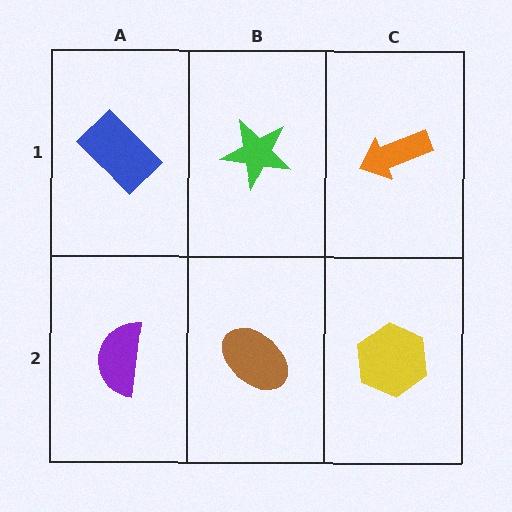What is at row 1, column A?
A blue rectangle.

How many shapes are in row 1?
3 shapes.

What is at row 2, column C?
A yellow hexagon.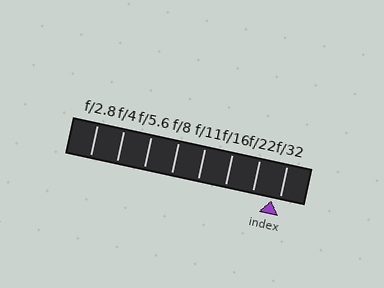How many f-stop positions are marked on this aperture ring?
There are 8 f-stop positions marked.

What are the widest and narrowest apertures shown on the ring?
The widest aperture shown is f/2.8 and the narrowest is f/32.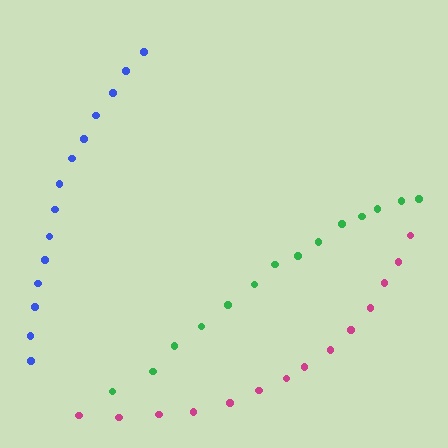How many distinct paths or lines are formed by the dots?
There are 3 distinct paths.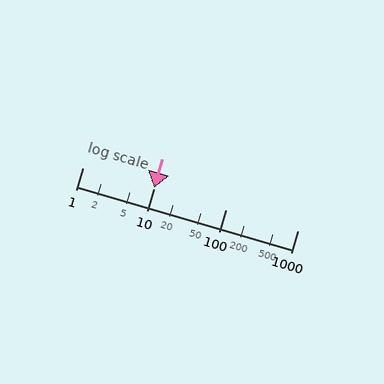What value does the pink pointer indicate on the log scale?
The pointer indicates approximately 9.9.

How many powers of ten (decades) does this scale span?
The scale spans 3 decades, from 1 to 1000.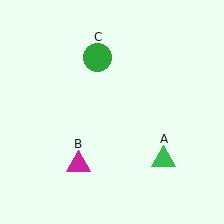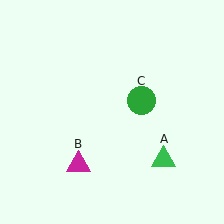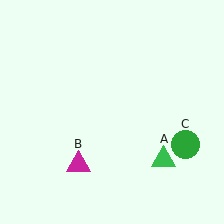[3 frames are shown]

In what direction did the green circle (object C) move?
The green circle (object C) moved down and to the right.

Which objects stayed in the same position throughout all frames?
Green triangle (object A) and magenta triangle (object B) remained stationary.